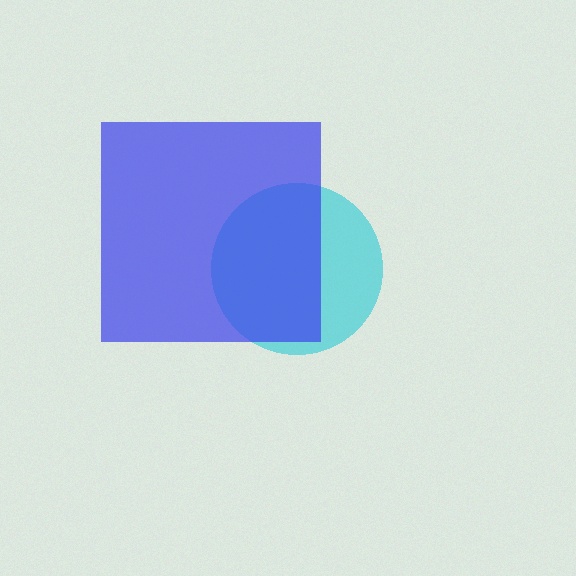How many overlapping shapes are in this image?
There are 2 overlapping shapes in the image.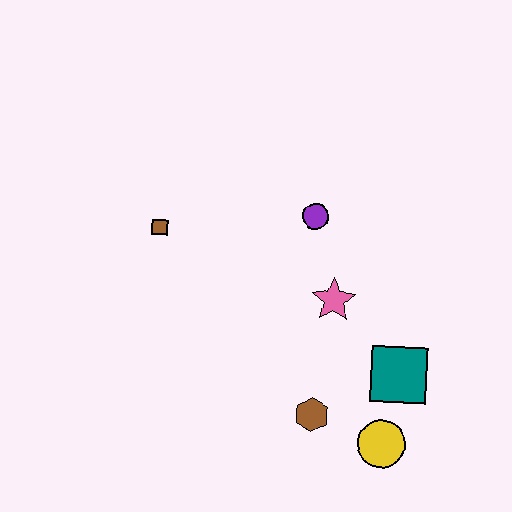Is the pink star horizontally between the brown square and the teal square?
Yes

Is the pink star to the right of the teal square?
No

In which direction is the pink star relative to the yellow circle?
The pink star is above the yellow circle.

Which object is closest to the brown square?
The purple circle is closest to the brown square.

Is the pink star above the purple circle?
No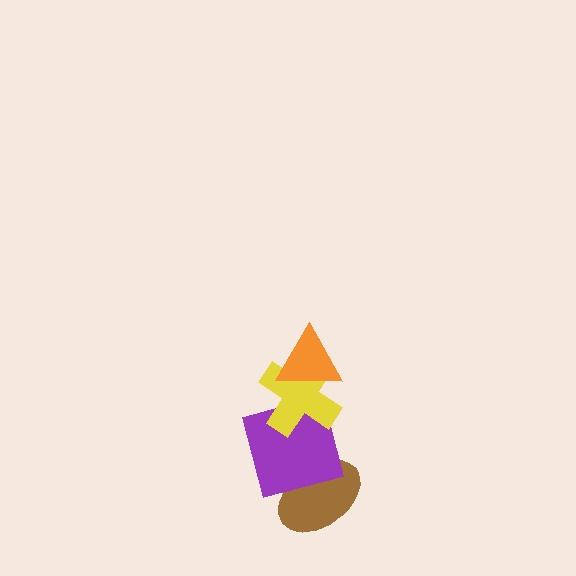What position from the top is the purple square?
The purple square is 3rd from the top.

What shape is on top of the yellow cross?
The orange triangle is on top of the yellow cross.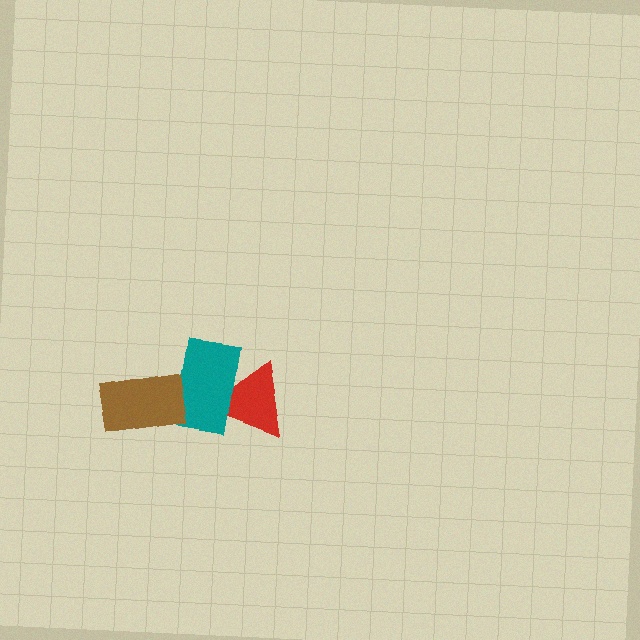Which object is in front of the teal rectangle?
The brown rectangle is in front of the teal rectangle.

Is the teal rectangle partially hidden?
Yes, it is partially covered by another shape.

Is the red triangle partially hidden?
Yes, it is partially covered by another shape.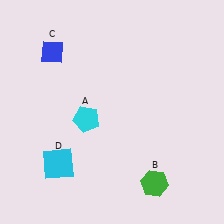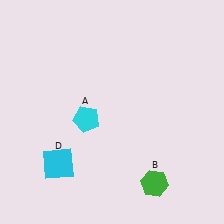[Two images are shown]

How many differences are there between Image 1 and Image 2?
There is 1 difference between the two images.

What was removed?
The blue diamond (C) was removed in Image 2.